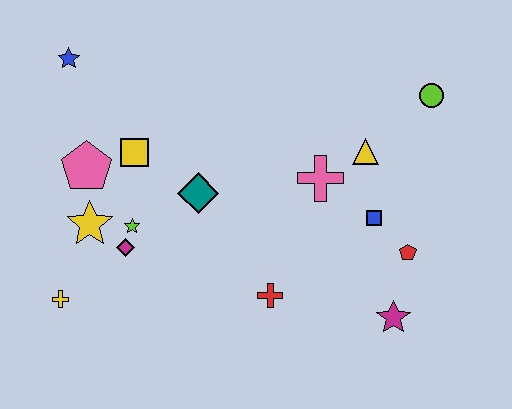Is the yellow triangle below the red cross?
No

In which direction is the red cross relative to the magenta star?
The red cross is to the left of the magenta star.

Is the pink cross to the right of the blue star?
Yes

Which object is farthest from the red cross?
The blue star is farthest from the red cross.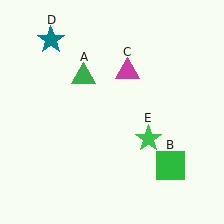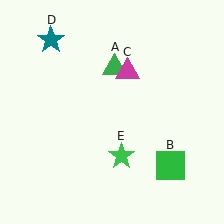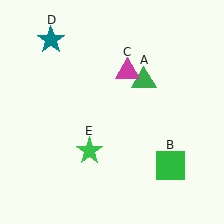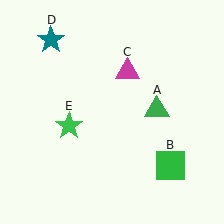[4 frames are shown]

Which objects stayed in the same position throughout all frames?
Green square (object B) and magenta triangle (object C) and teal star (object D) remained stationary.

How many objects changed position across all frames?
2 objects changed position: green triangle (object A), green star (object E).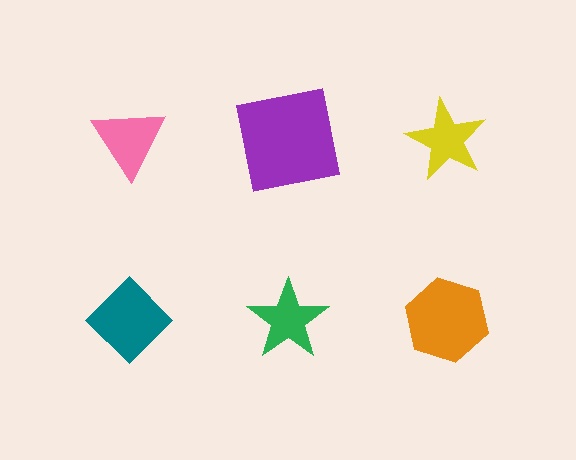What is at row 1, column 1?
A pink triangle.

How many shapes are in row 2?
3 shapes.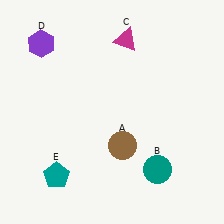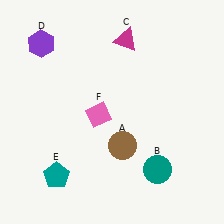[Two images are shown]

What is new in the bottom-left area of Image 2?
A pink diamond (F) was added in the bottom-left area of Image 2.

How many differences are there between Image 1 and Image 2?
There is 1 difference between the two images.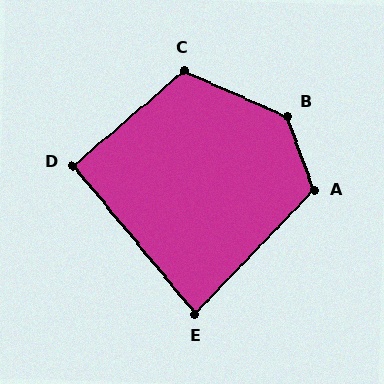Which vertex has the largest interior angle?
B, at approximately 134 degrees.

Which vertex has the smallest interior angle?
E, at approximately 84 degrees.